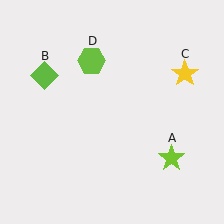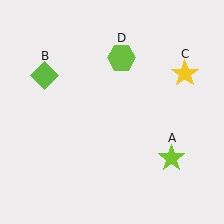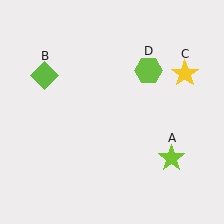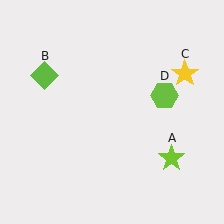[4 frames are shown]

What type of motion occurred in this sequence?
The lime hexagon (object D) rotated clockwise around the center of the scene.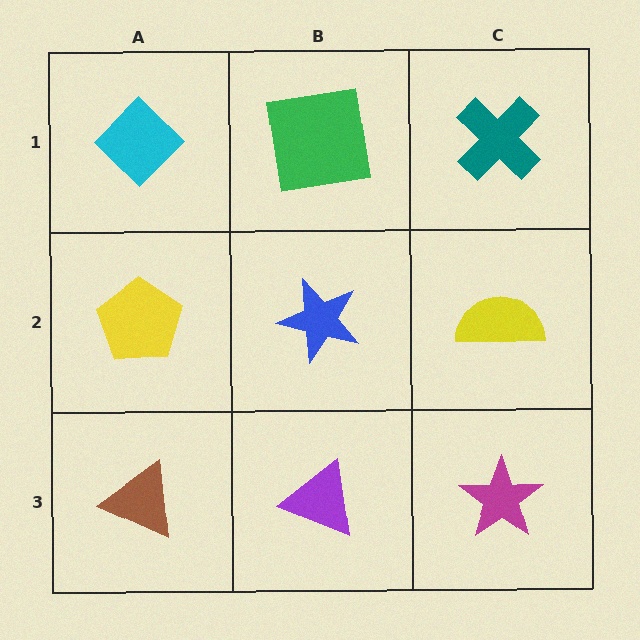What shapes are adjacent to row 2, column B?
A green square (row 1, column B), a purple triangle (row 3, column B), a yellow pentagon (row 2, column A), a yellow semicircle (row 2, column C).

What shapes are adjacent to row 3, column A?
A yellow pentagon (row 2, column A), a purple triangle (row 3, column B).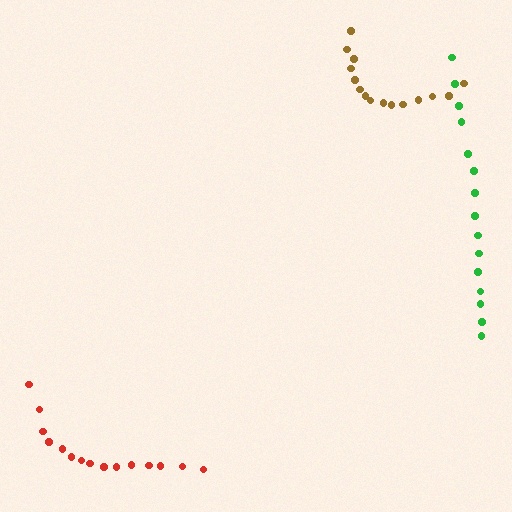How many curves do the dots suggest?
There are 3 distinct paths.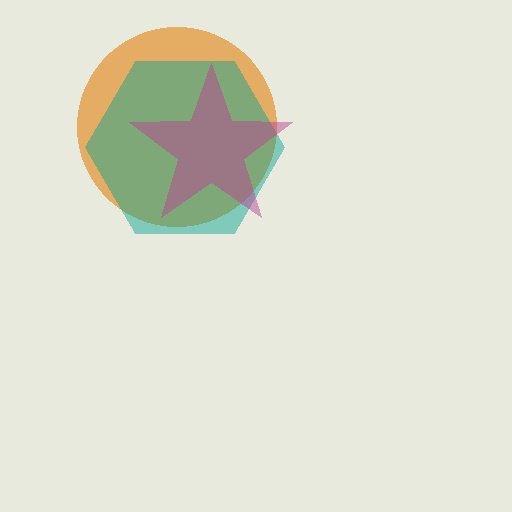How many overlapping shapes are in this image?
There are 3 overlapping shapes in the image.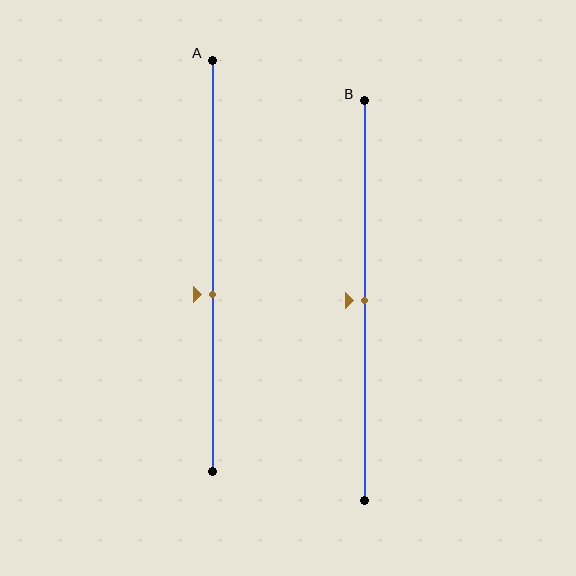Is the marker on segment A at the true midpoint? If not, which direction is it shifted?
No, the marker on segment A is shifted downward by about 7% of the segment length.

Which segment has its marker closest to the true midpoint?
Segment B has its marker closest to the true midpoint.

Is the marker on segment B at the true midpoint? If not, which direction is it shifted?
Yes, the marker on segment B is at the true midpoint.